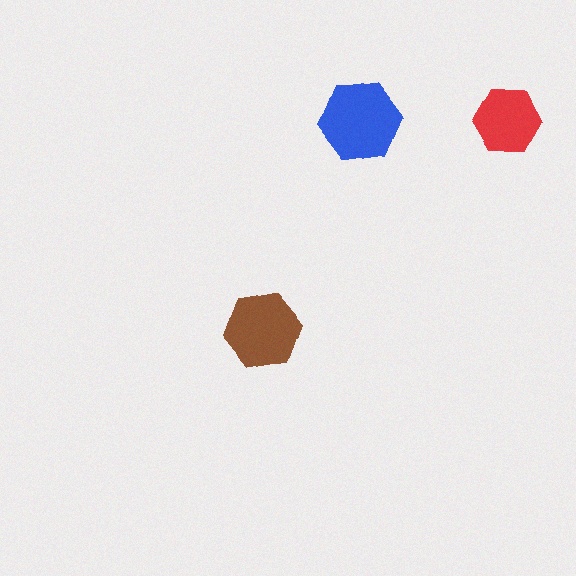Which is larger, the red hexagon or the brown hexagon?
The brown one.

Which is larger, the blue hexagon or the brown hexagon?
The blue one.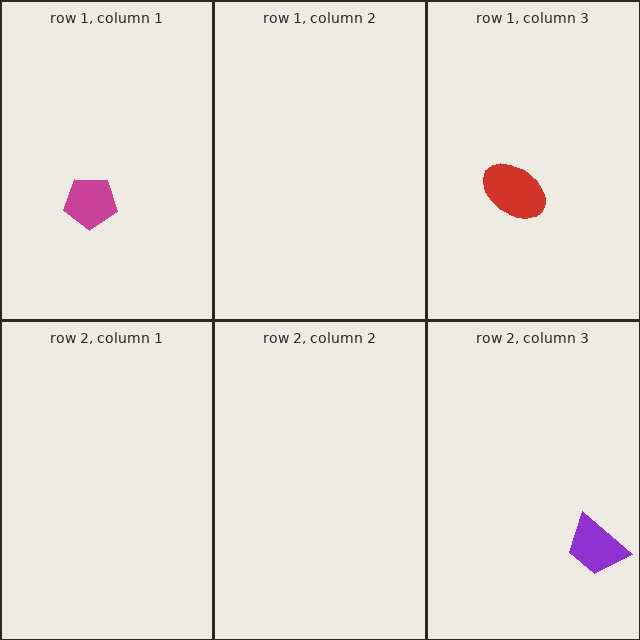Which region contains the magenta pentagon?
The row 1, column 1 region.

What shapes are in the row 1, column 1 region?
The magenta pentagon.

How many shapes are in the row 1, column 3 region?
1.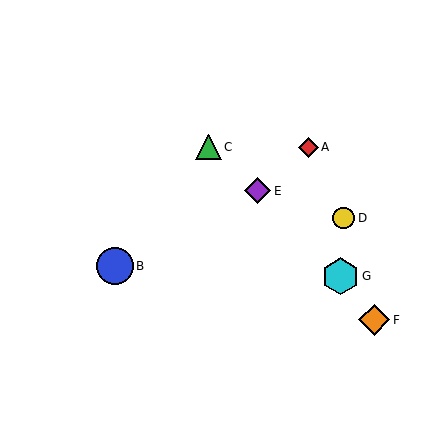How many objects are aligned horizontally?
2 objects (A, C) are aligned horizontally.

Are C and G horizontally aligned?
No, C is at y≈147 and G is at y≈276.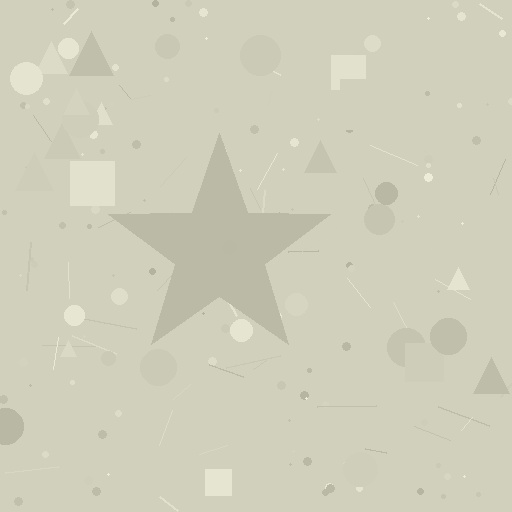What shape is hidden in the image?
A star is hidden in the image.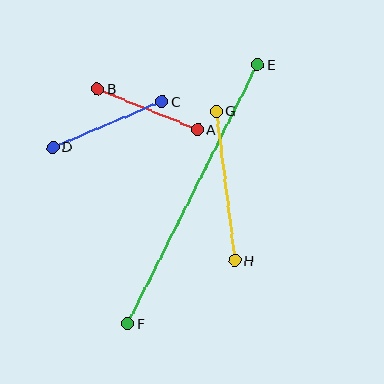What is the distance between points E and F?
The distance is approximately 290 pixels.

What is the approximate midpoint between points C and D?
The midpoint is at approximately (107, 124) pixels.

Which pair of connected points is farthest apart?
Points E and F are farthest apart.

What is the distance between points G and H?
The distance is approximately 150 pixels.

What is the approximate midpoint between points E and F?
The midpoint is at approximately (193, 194) pixels.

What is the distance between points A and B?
The distance is approximately 108 pixels.